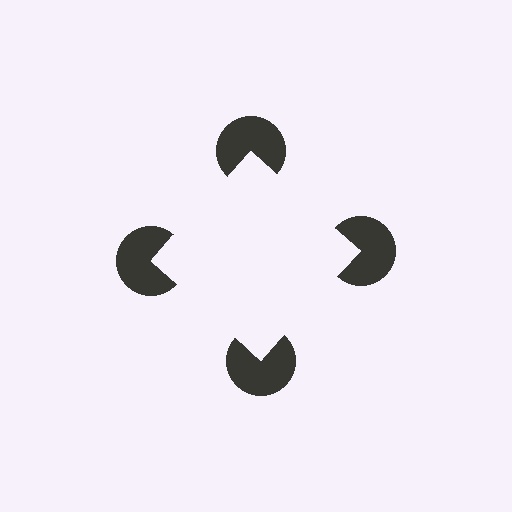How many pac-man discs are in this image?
There are 4 — one at each vertex of the illusory square.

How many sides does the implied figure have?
4 sides.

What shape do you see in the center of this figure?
An illusory square — its edges are inferred from the aligned wedge cuts in the pac-man discs, not physically drawn.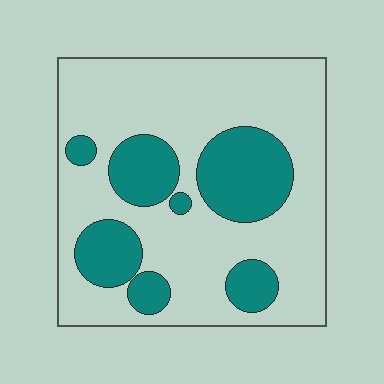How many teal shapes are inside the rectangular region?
7.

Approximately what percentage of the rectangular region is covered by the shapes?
Approximately 30%.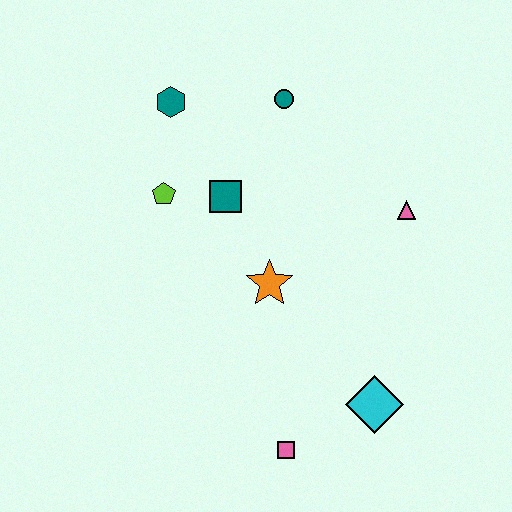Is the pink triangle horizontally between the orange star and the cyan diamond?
No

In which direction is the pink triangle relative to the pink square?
The pink triangle is above the pink square.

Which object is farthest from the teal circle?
The pink square is farthest from the teal circle.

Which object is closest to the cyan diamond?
The pink square is closest to the cyan diamond.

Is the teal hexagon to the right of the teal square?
No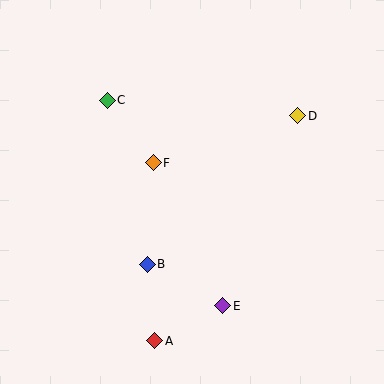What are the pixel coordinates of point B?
Point B is at (147, 264).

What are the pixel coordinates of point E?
Point E is at (223, 306).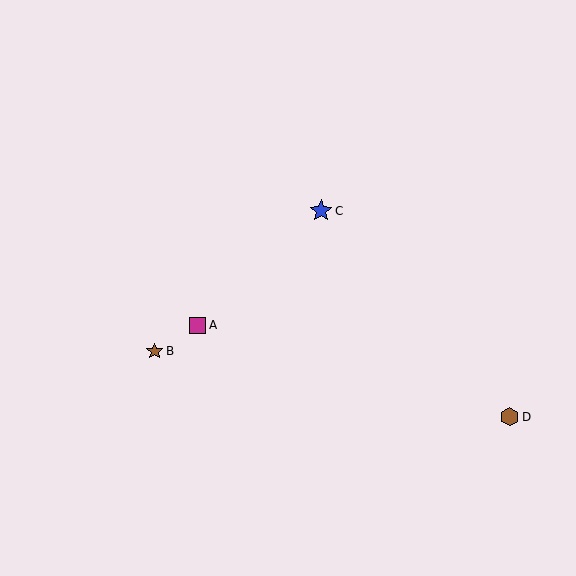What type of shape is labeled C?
Shape C is a blue star.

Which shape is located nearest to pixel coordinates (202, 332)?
The magenta square (labeled A) at (197, 325) is nearest to that location.